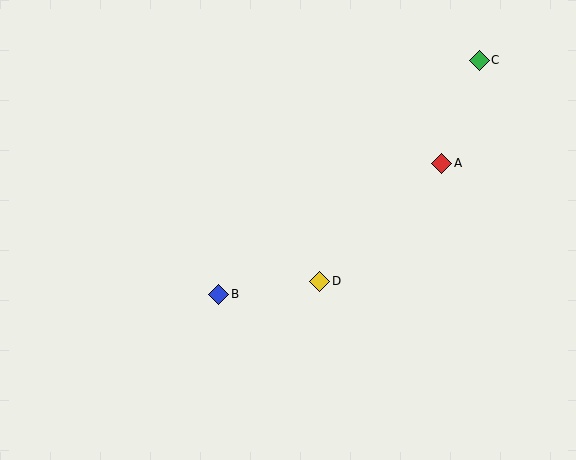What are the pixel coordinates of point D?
Point D is at (320, 281).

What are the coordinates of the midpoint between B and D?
The midpoint between B and D is at (269, 288).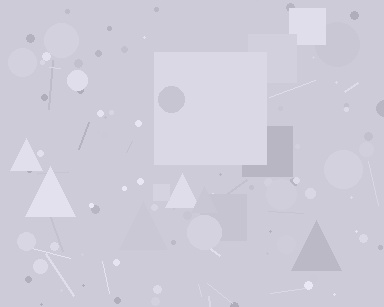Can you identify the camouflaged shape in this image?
The camouflaged shape is a square.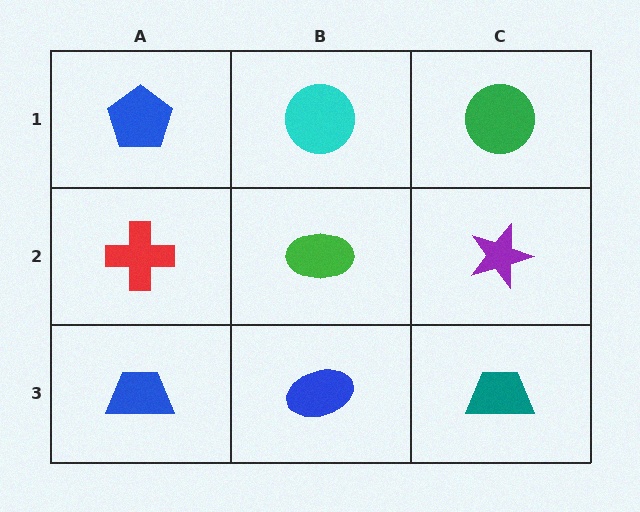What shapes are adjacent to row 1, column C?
A purple star (row 2, column C), a cyan circle (row 1, column B).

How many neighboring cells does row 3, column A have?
2.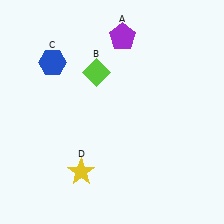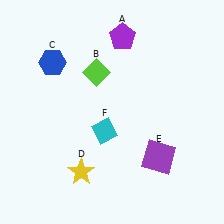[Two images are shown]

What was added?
A purple square (E), a cyan diamond (F) were added in Image 2.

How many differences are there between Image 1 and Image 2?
There are 2 differences between the two images.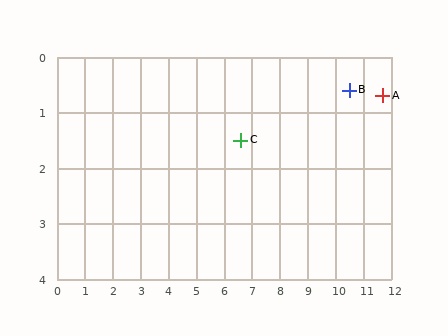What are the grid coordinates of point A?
Point A is at approximately (11.7, 0.7).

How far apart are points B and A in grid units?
Points B and A are about 1.2 grid units apart.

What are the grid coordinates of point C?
Point C is at approximately (6.6, 1.5).